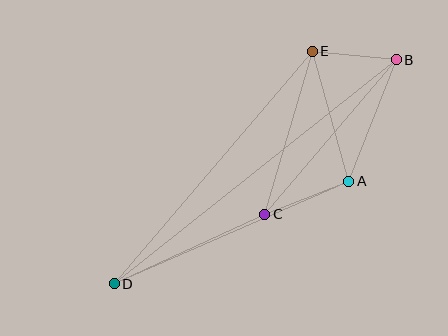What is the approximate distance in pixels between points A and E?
The distance between A and E is approximately 135 pixels.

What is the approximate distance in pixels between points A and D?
The distance between A and D is approximately 256 pixels.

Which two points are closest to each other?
Points B and E are closest to each other.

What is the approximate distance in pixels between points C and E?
The distance between C and E is approximately 170 pixels.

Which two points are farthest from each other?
Points B and D are farthest from each other.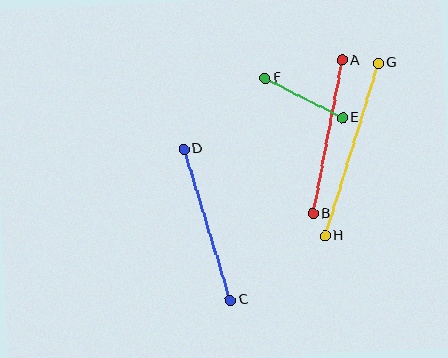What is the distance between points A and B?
The distance is approximately 156 pixels.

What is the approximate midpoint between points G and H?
The midpoint is at approximately (352, 149) pixels.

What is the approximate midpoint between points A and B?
The midpoint is at approximately (327, 137) pixels.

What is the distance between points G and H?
The distance is approximately 181 pixels.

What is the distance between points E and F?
The distance is approximately 87 pixels.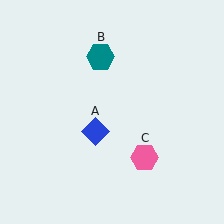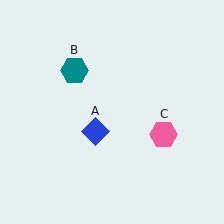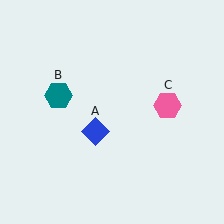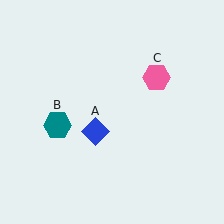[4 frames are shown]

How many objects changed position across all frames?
2 objects changed position: teal hexagon (object B), pink hexagon (object C).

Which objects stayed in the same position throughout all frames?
Blue diamond (object A) remained stationary.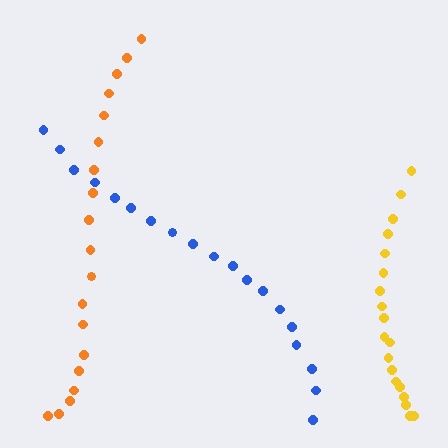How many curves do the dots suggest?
There are 3 distinct paths.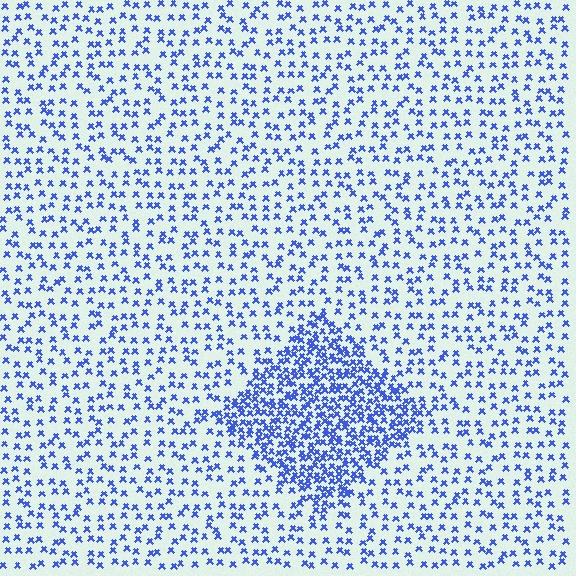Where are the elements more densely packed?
The elements are more densely packed inside the diamond boundary.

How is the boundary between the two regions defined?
The boundary is defined by a change in element density (approximately 2.5x ratio). All elements are the same color, size, and shape.